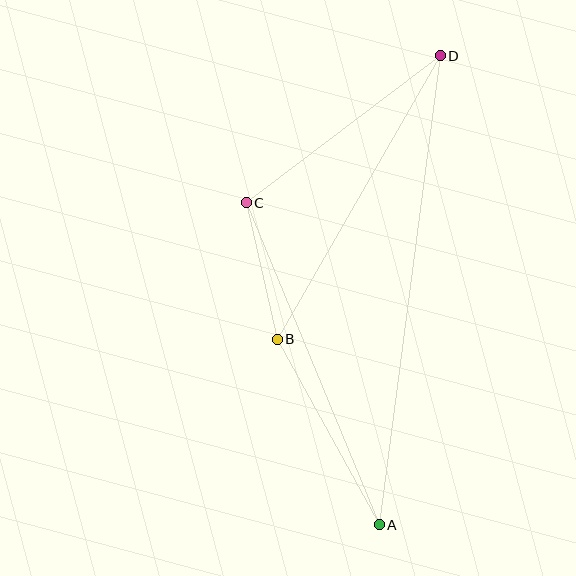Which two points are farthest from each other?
Points A and D are farthest from each other.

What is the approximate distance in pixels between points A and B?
The distance between A and B is approximately 212 pixels.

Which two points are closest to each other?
Points B and C are closest to each other.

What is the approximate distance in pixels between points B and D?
The distance between B and D is approximately 327 pixels.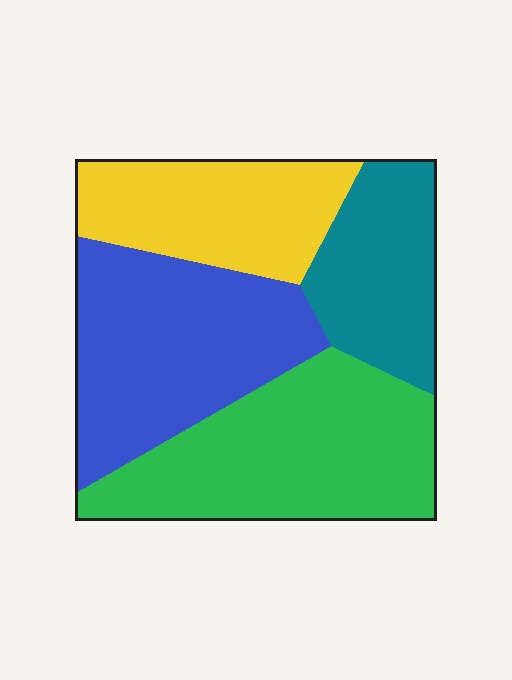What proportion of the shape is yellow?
Yellow covers about 20% of the shape.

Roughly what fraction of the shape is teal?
Teal covers roughly 20% of the shape.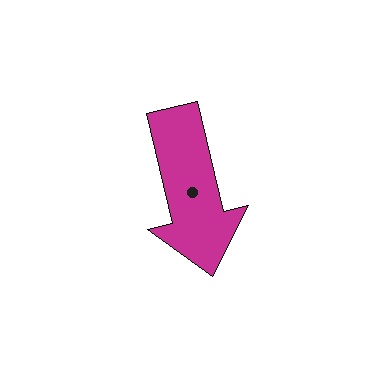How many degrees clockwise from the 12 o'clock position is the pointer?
Approximately 167 degrees.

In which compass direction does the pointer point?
South.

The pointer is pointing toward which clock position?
Roughly 6 o'clock.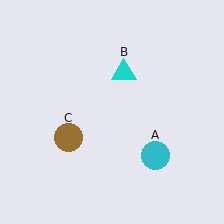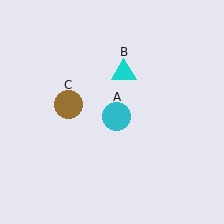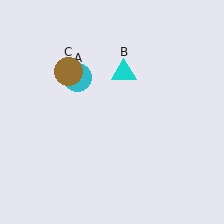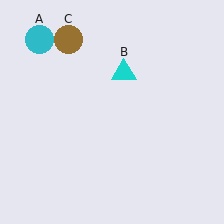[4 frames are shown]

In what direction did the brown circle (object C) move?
The brown circle (object C) moved up.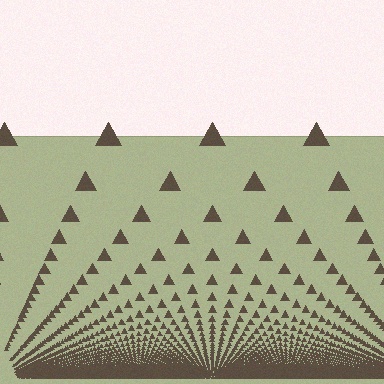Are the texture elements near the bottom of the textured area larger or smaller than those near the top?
Smaller. The gradient is inverted — elements near the bottom are smaller and denser.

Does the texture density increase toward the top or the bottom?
Density increases toward the bottom.